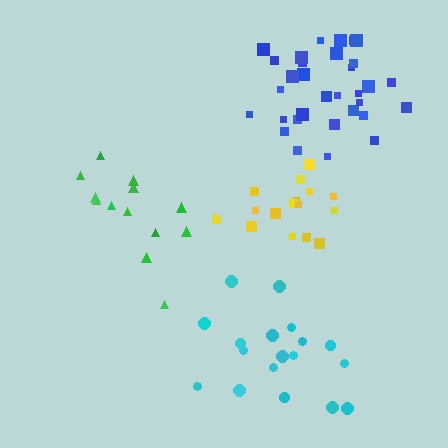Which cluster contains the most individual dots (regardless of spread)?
Blue (32).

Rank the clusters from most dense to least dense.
blue, yellow, green, cyan.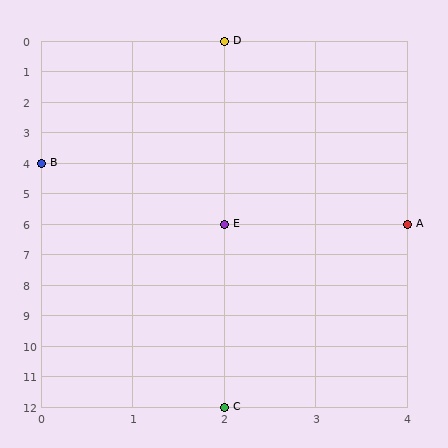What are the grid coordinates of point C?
Point C is at grid coordinates (2, 12).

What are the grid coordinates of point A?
Point A is at grid coordinates (4, 6).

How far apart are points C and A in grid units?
Points C and A are 2 columns and 6 rows apart (about 6.3 grid units diagonally).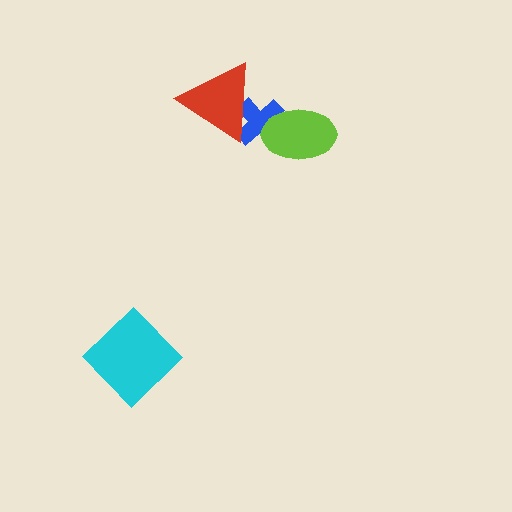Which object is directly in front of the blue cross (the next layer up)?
The red triangle is directly in front of the blue cross.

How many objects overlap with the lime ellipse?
1 object overlaps with the lime ellipse.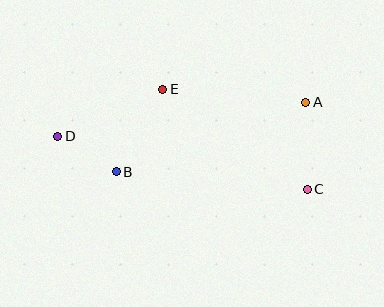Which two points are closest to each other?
Points B and D are closest to each other.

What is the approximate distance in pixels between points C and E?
The distance between C and E is approximately 176 pixels.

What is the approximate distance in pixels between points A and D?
The distance between A and D is approximately 250 pixels.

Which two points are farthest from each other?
Points C and D are farthest from each other.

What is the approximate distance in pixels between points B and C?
The distance between B and C is approximately 192 pixels.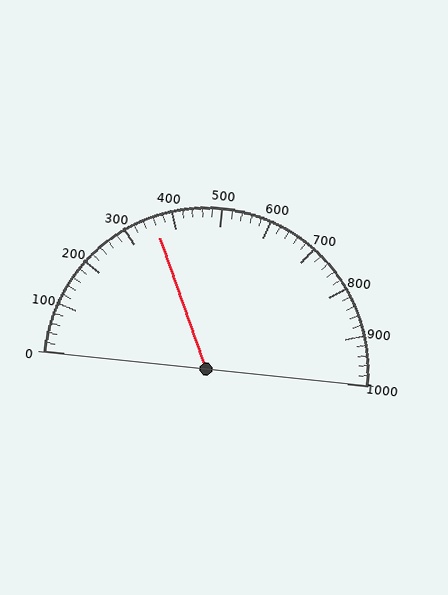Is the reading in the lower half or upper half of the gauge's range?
The reading is in the lower half of the range (0 to 1000).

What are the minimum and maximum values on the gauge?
The gauge ranges from 0 to 1000.